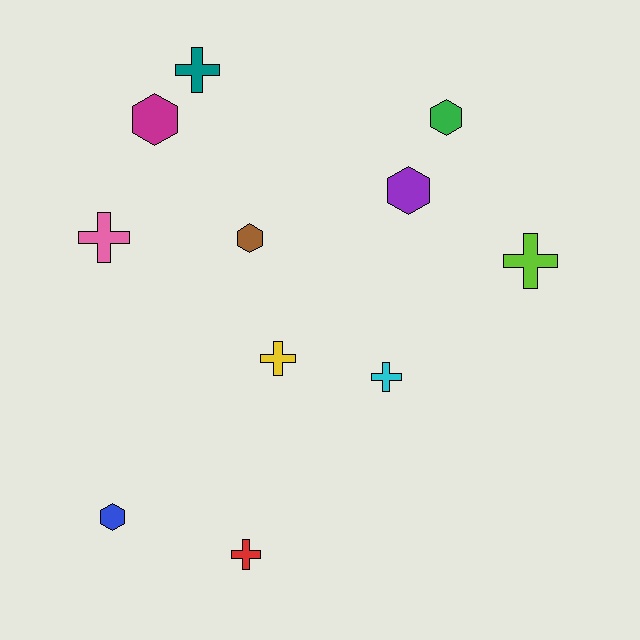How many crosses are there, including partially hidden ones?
There are 6 crosses.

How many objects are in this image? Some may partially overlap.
There are 11 objects.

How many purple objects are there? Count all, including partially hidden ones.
There is 1 purple object.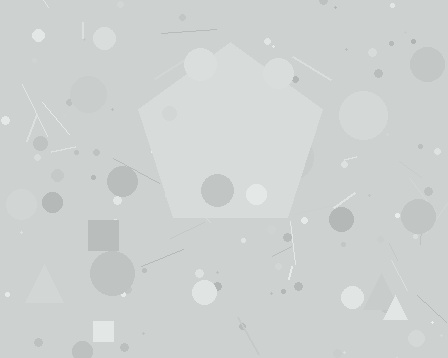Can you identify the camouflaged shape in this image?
The camouflaged shape is a pentagon.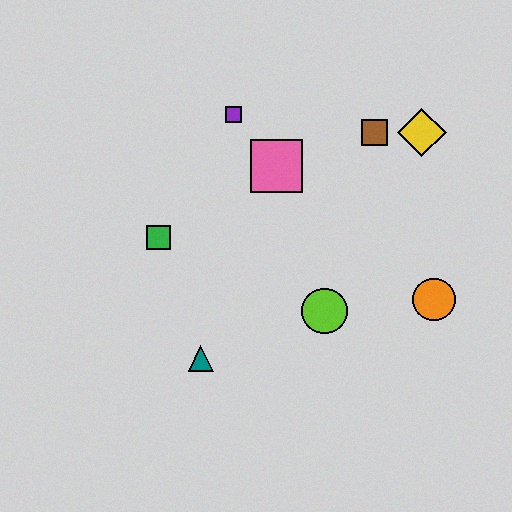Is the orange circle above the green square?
No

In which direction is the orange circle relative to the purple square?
The orange circle is to the right of the purple square.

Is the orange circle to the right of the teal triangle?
Yes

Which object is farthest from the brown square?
The teal triangle is farthest from the brown square.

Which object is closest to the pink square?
The purple square is closest to the pink square.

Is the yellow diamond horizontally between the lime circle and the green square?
No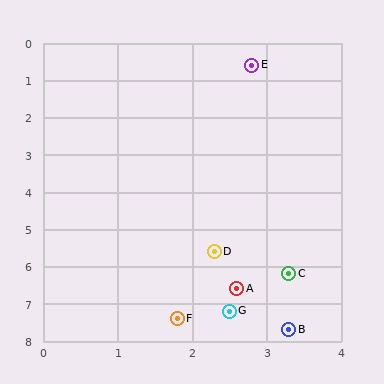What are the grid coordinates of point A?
Point A is at approximately (2.6, 6.6).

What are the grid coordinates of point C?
Point C is at approximately (3.3, 6.2).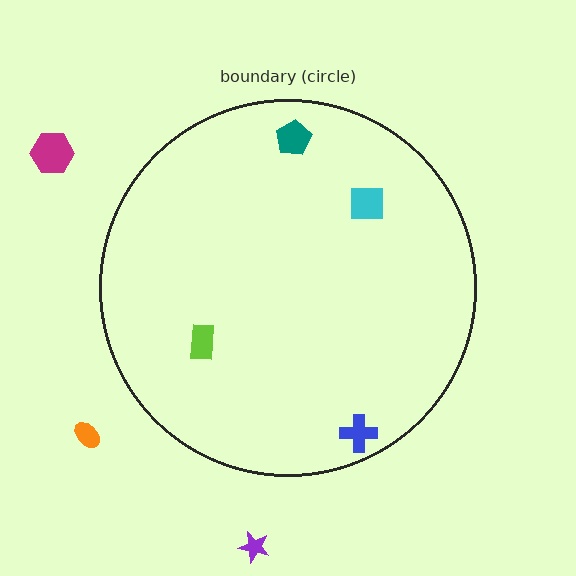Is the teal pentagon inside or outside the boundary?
Inside.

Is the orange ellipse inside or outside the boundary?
Outside.